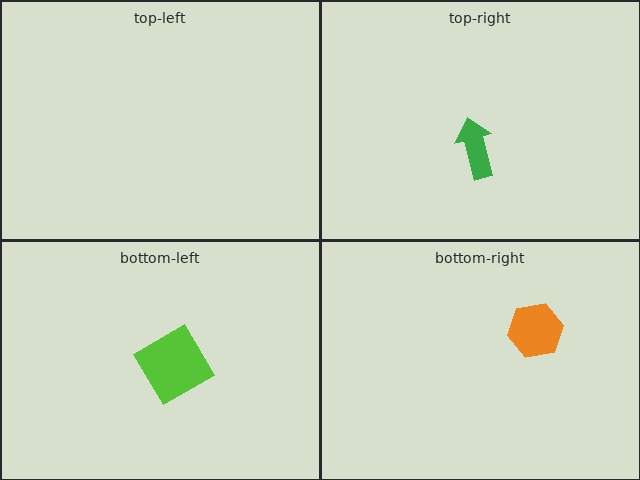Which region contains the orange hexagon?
The bottom-right region.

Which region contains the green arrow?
The top-right region.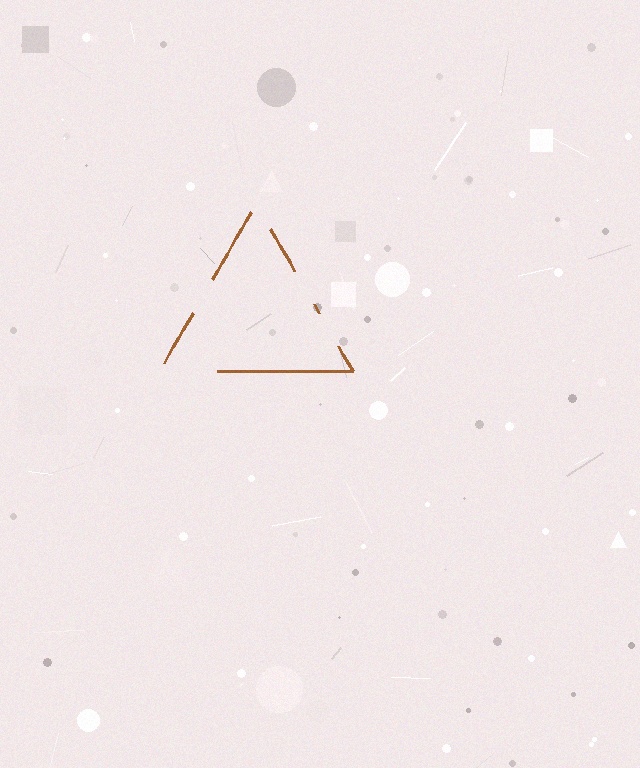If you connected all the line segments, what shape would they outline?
They would outline a triangle.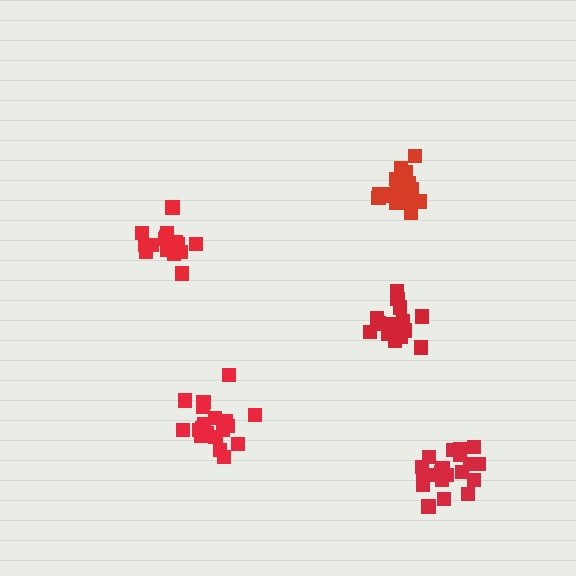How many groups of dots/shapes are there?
There are 5 groups.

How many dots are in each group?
Group 1: 14 dots, Group 2: 16 dots, Group 3: 20 dots, Group 4: 19 dots, Group 5: 19 dots (88 total).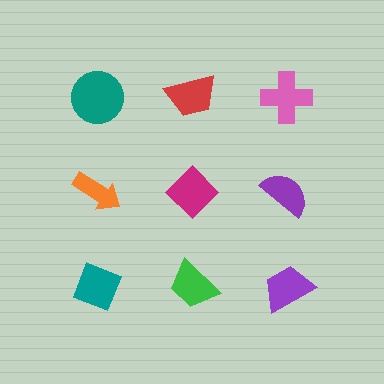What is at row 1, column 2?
A red trapezoid.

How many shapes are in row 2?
3 shapes.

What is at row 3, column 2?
A green trapezoid.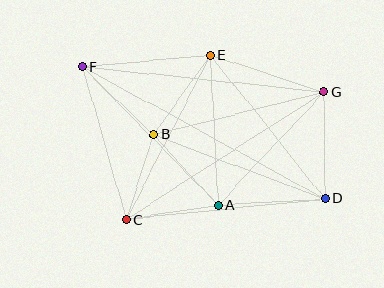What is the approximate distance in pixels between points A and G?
The distance between A and G is approximately 155 pixels.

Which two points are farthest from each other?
Points D and F are farthest from each other.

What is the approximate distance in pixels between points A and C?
The distance between A and C is approximately 93 pixels.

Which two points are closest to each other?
Points B and C are closest to each other.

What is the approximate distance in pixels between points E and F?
The distance between E and F is approximately 129 pixels.